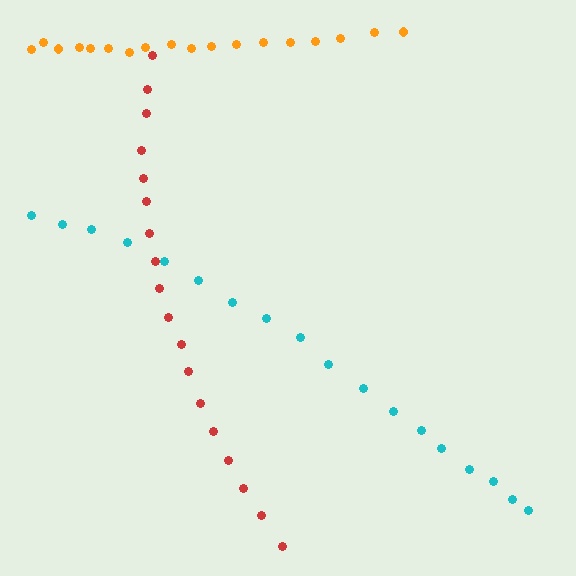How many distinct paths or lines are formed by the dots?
There are 3 distinct paths.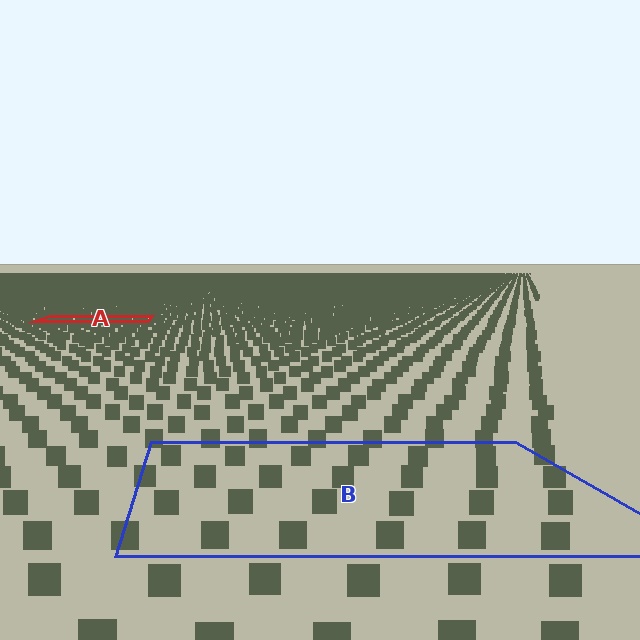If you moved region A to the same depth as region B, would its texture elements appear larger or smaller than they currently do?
They would appear larger. At a closer depth, the same texture elements are projected at a bigger on-screen size.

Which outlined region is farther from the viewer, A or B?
Region A is farther from the viewer — the texture elements inside it appear smaller and more densely packed.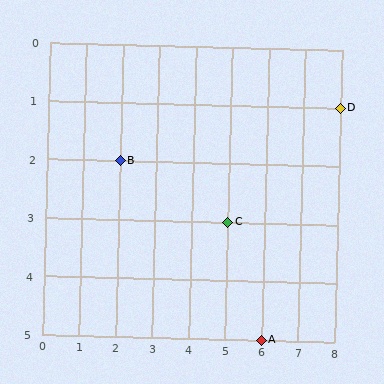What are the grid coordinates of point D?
Point D is at grid coordinates (8, 1).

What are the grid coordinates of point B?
Point B is at grid coordinates (2, 2).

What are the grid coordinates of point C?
Point C is at grid coordinates (5, 3).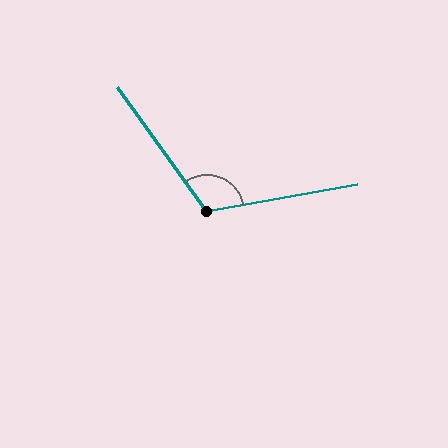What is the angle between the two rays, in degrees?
Approximately 116 degrees.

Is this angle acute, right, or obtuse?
It is obtuse.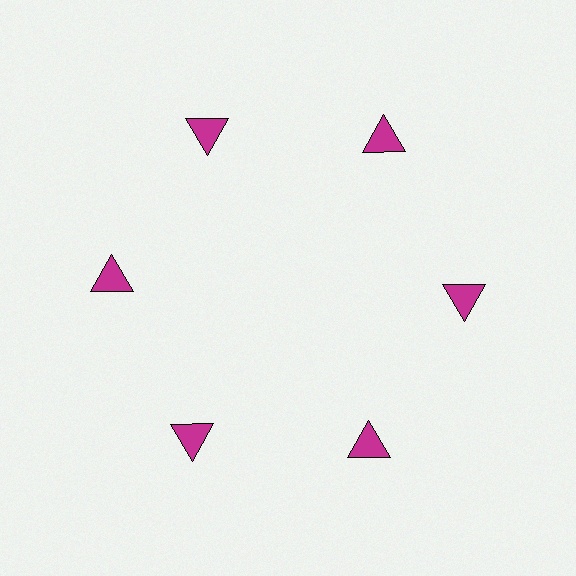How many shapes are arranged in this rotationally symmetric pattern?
There are 6 shapes, arranged in 6 groups of 1.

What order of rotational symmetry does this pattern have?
This pattern has 6-fold rotational symmetry.